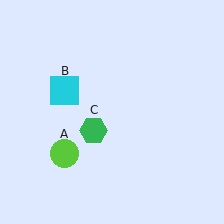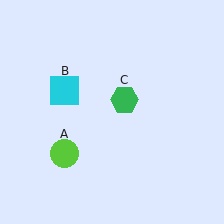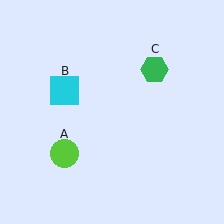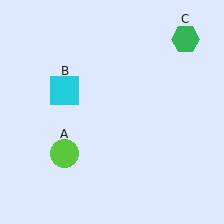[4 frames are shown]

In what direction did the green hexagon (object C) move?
The green hexagon (object C) moved up and to the right.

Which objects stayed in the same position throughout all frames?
Lime circle (object A) and cyan square (object B) remained stationary.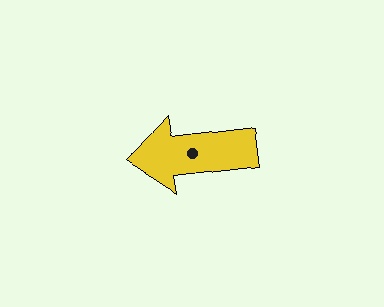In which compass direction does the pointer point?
West.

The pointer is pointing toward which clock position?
Roughly 9 o'clock.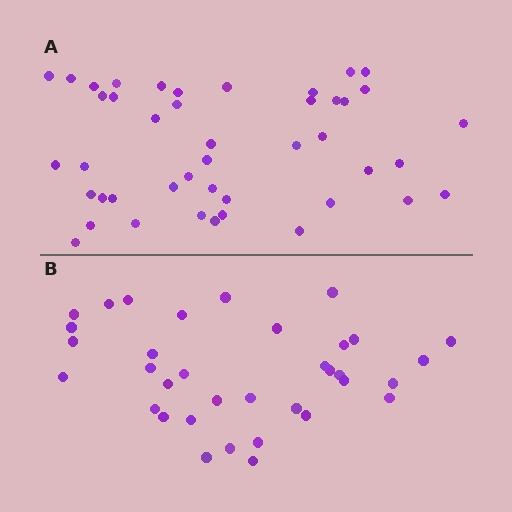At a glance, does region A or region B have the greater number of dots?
Region A (the top region) has more dots.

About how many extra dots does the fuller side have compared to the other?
Region A has roughly 8 or so more dots than region B.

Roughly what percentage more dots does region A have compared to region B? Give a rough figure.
About 25% more.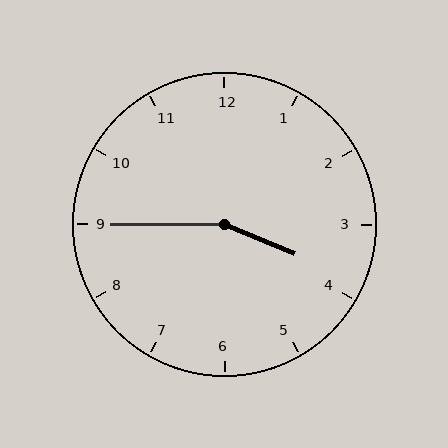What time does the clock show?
3:45.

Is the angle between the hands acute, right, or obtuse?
It is obtuse.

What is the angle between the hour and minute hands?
Approximately 158 degrees.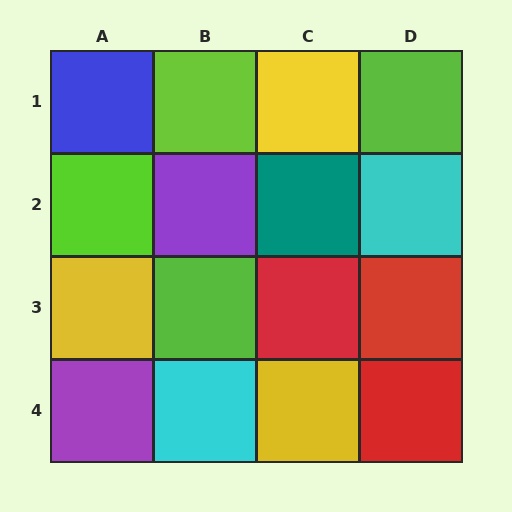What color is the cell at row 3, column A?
Yellow.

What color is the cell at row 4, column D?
Red.